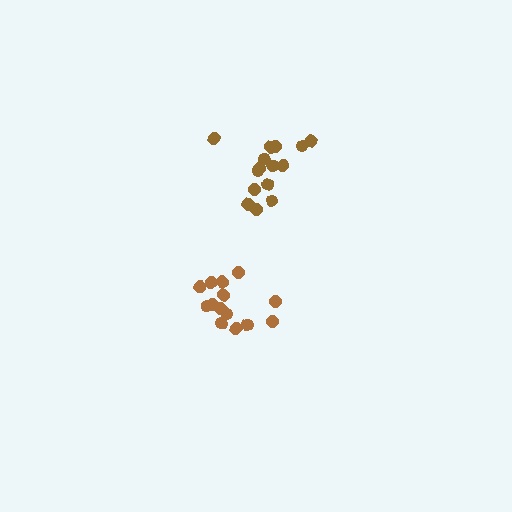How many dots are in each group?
Group 1: 14 dots, Group 2: 15 dots (29 total).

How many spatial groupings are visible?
There are 2 spatial groupings.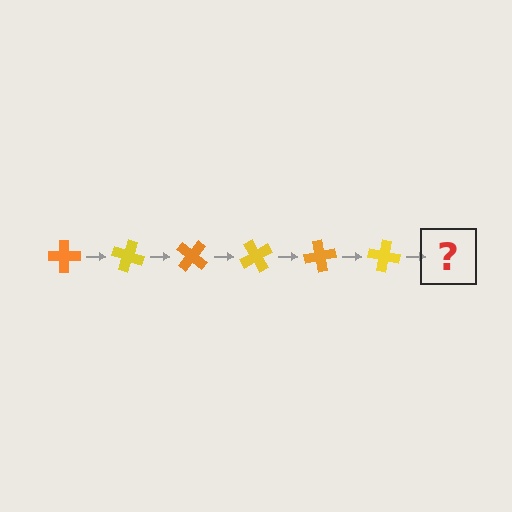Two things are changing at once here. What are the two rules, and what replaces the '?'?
The two rules are that it rotates 20 degrees each step and the color cycles through orange and yellow. The '?' should be an orange cross, rotated 120 degrees from the start.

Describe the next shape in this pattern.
It should be an orange cross, rotated 120 degrees from the start.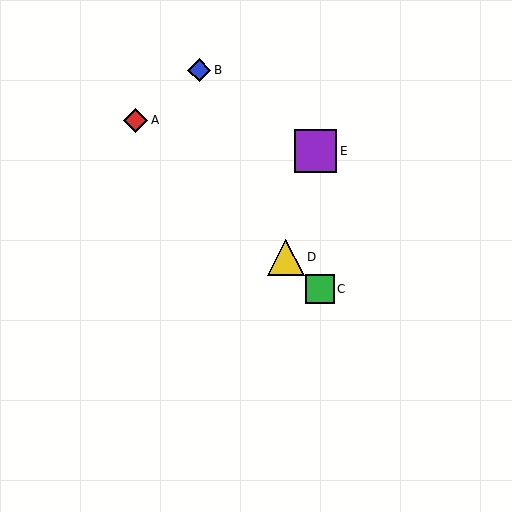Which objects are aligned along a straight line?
Objects A, C, D are aligned along a straight line.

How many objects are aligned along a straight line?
3 objects (A, C, D) are aligned along a straight line.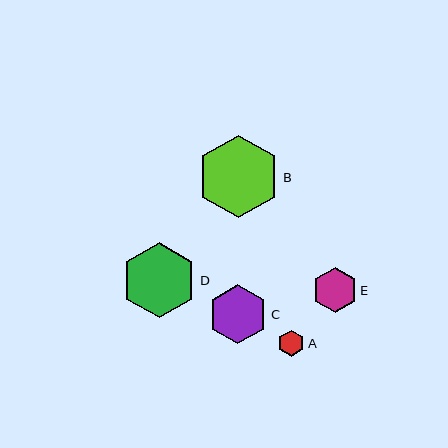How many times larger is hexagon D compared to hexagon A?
Hexagon D is approximately 2.9 times the size of hexagon A.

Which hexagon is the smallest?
Hexagon A is the smallest with a size of approximately 26 pixels.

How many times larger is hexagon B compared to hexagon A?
Hexagon B is approximately 3.1 times the size of hexagon A.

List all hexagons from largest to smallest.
From largest to smallest: B, D, C, E, A.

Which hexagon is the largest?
Hexagon B is the largest with a size of approximately 83 pixels.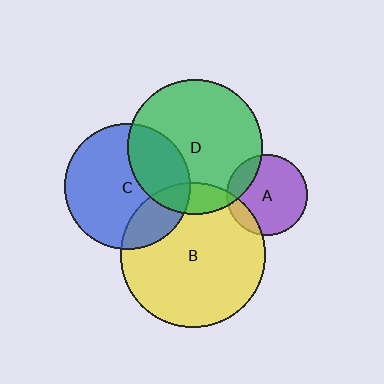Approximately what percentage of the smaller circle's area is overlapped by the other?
Approximately 20%.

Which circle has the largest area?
Circle B (yellow).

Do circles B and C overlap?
Yes.